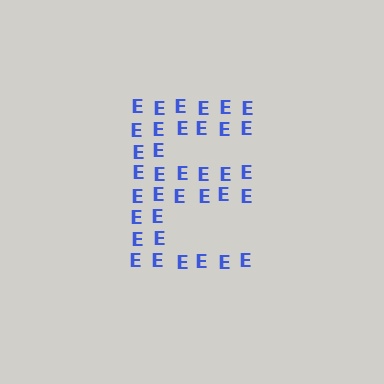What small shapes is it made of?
It is made of small letter E's.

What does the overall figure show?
The overall figure shows the letter E.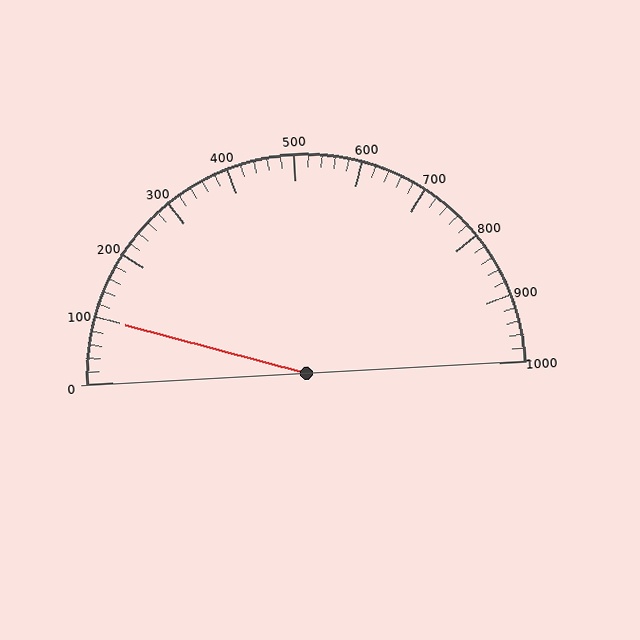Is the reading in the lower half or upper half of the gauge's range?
The reading is in the lower half of the range (0 to 1000).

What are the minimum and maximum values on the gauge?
The gauge ranges from 0 to 1000.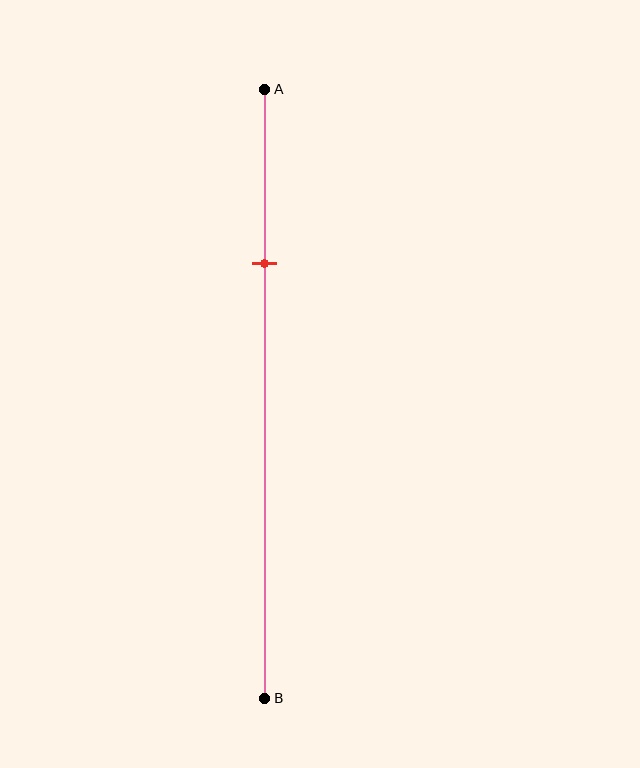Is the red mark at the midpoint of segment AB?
No, the mark is at about 30% from A, not at the 50% midpoint.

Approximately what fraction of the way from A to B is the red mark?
The red mark is approximately 30% of the way from A to B.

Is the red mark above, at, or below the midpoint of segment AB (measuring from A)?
The red mark is above the midpoint of segment AB.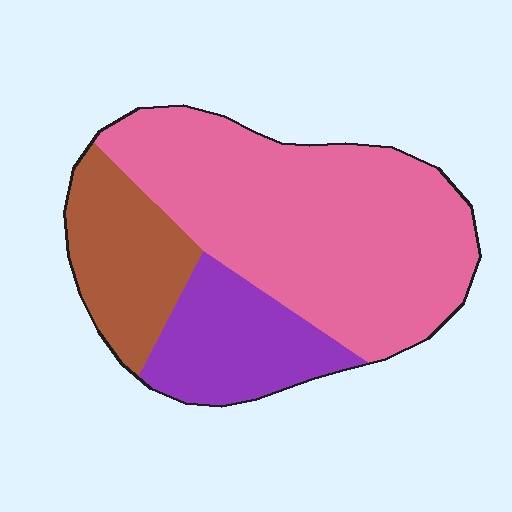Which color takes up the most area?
Pink, at roughly 60%.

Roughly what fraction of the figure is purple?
Purple covers 20% of the figure.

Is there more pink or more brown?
Pink.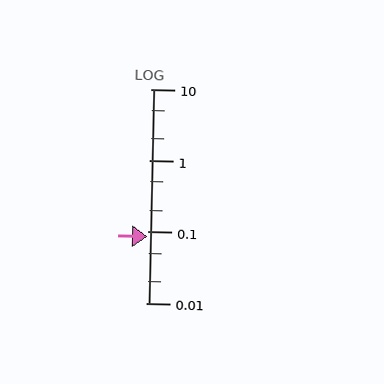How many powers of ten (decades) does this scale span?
The scale spans 3 decades, from 0.01 to 10.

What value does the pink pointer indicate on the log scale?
The pointer indicates approximately 0.086.